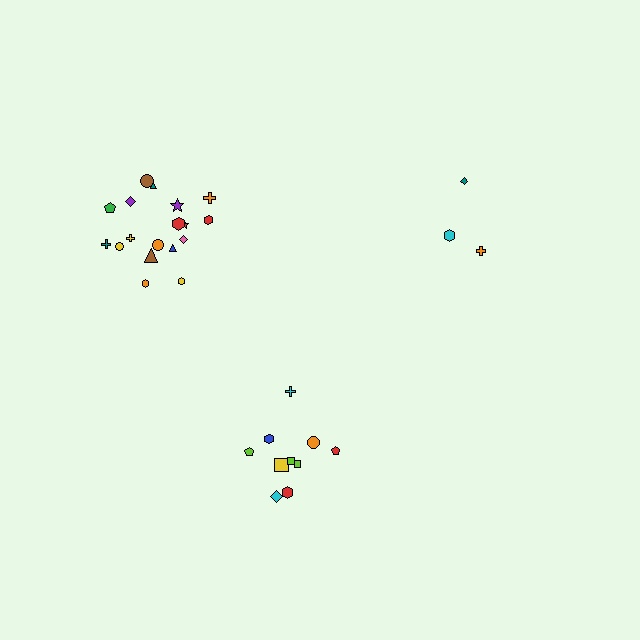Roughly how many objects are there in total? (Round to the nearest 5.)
Roughly 30 objects in total.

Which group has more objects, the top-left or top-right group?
The top-left group.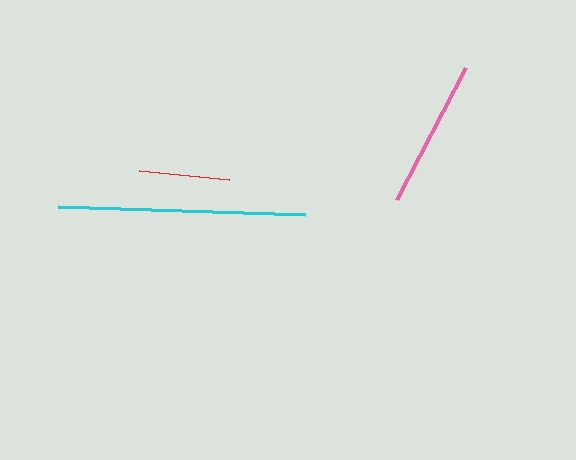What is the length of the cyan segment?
The cyan segment is approximately 247 pixels long.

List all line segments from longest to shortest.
From longest to shortest: cyan, pink, red.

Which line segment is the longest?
The cyan line is the longest at approximately 247 pixels.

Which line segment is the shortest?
The red line is the shortest at approximately 91 pixels.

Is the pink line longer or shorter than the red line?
The pink line is longer than the red line.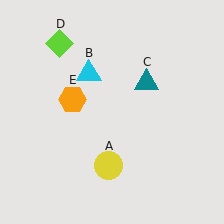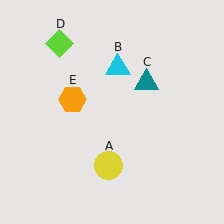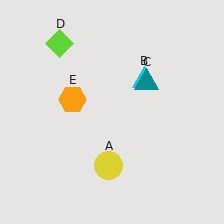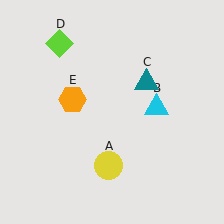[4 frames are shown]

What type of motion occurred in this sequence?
The cyan triangle (object B) rotated clockwise around the center of the scene.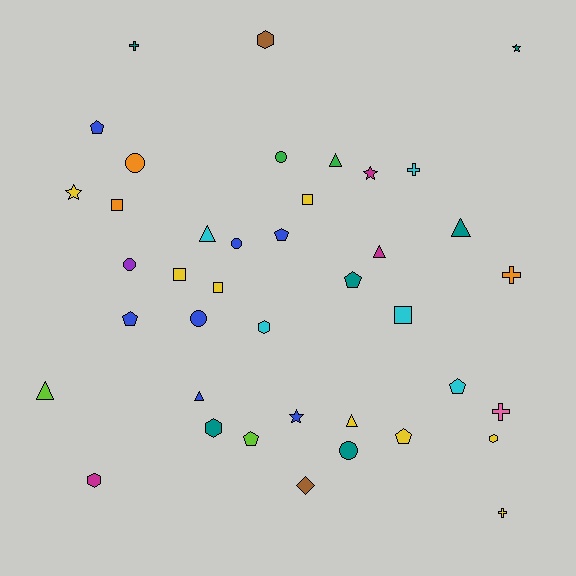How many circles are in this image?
There are 6 circles.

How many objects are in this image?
There are 40 objects.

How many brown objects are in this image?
There are 2 brown objects.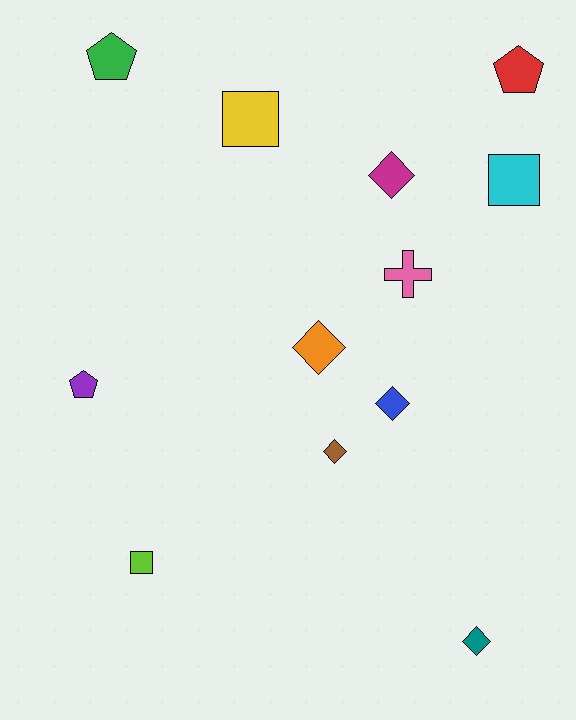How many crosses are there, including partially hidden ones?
There is 1 cross.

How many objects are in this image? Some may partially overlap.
There are 12 objects.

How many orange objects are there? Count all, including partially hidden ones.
There is 1 orange object.